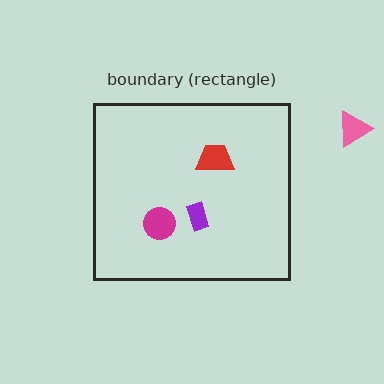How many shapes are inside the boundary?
3 inside, 1 outside.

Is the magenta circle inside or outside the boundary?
Inside.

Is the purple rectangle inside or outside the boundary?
Inside.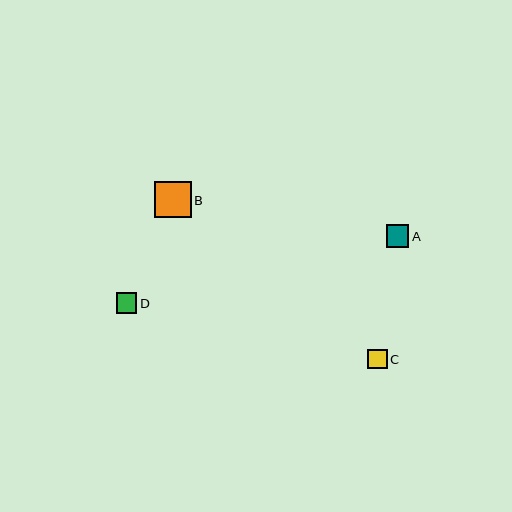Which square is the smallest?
Square C is the smallest with a size of approximately 20 pixels.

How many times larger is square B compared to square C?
Square B is approximately 1.8 times the size of square C.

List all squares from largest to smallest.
From largest to smallest: B, A, D, C.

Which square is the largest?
Square B is the largest with a size of approximately 37 pixels.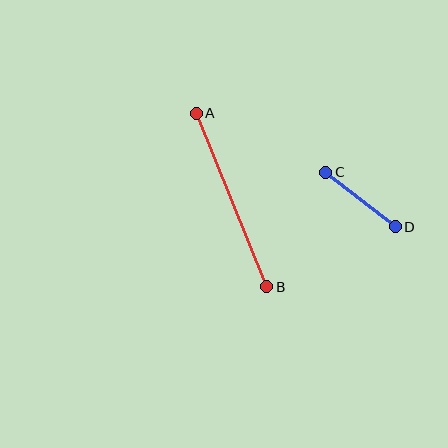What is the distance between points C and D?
The distance is approximately 88 pixels.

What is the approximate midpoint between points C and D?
The midpoint is at approximately (360, 200) pixels.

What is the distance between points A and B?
The distance is approximately 187 pixels.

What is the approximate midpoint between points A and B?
The midpoint is at approximately (232, 200) pixels.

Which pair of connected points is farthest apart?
Points A and B are farthest apart.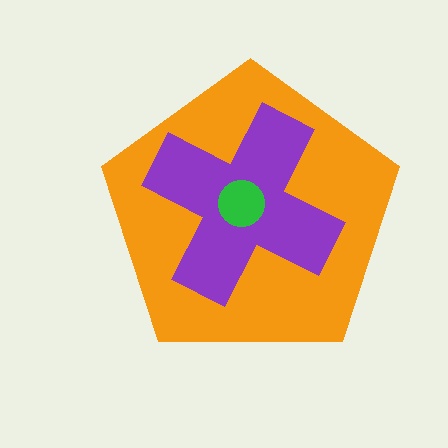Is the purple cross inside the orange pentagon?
Yes.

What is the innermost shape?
The green circle.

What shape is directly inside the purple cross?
The green circle.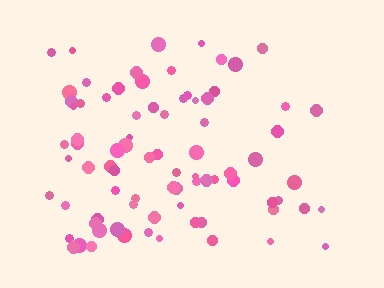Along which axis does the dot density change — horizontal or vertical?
Horizontal.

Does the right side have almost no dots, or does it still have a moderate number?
Still a moderate number, just noticeably fewer than the left.